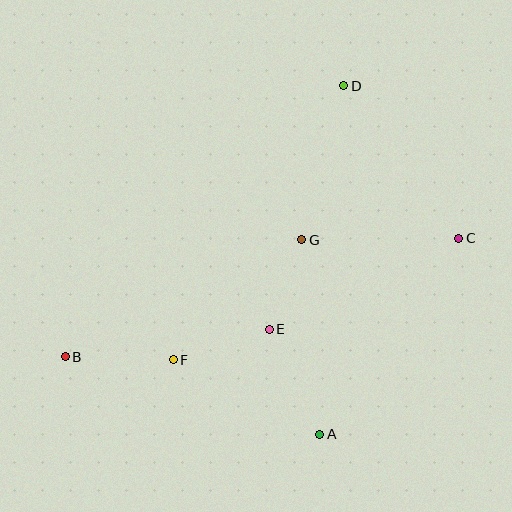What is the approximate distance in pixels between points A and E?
The distance between A and E is approximately 117 pixels.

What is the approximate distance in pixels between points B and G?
The distance between B and G is approximately 264 pixels.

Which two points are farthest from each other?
Points B and C are farthest from each other.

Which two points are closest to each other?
Points E and G are closest to each other.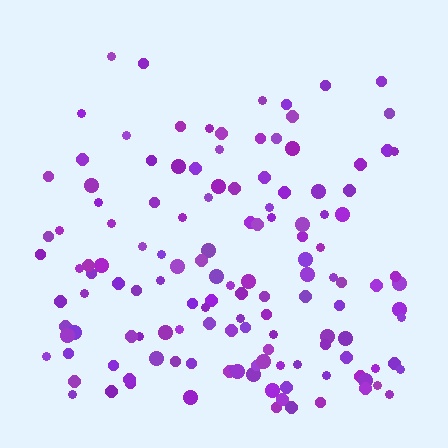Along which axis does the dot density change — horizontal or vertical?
Vertical.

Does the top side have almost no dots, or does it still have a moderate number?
Still a moderate number, just noticeably fewer than the bottom.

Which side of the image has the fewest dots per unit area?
The top.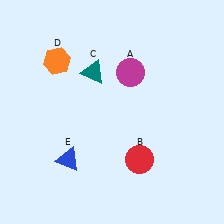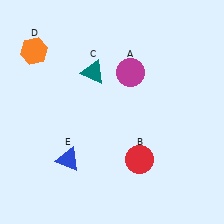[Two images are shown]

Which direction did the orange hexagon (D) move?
The orange hexagon (D) moved left.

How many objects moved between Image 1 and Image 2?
1 object moved between the two images.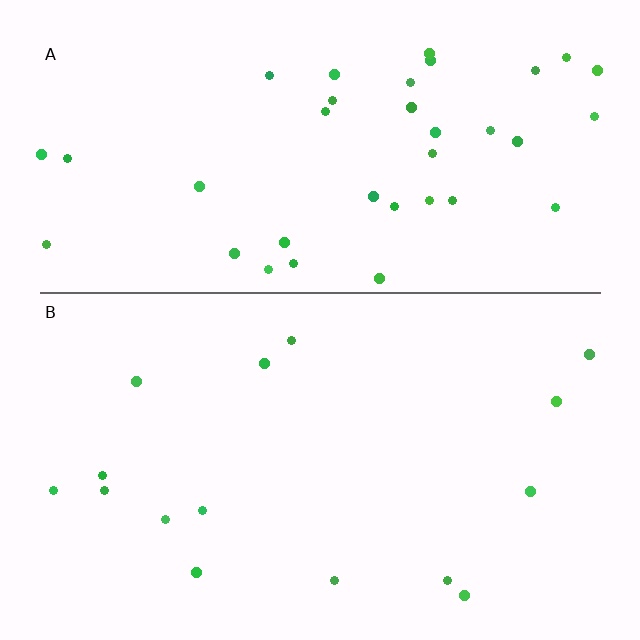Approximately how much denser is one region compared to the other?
Approximately 2.4× — region A over region B.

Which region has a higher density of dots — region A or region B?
A (the top).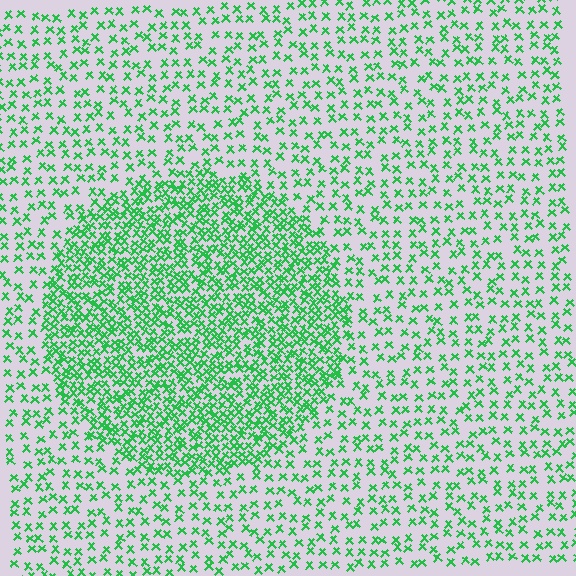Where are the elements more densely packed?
The elements are more densely packed inside the circle boundary.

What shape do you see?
I see a circle.